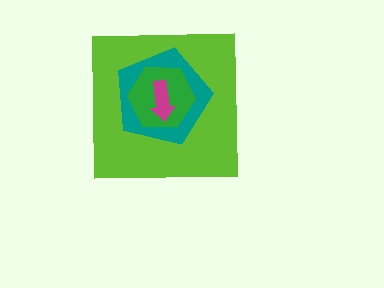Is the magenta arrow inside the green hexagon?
Yes.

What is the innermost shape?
The magenta arrow.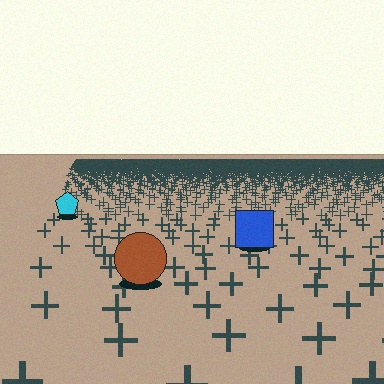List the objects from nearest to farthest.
From nearest to farthest: the brown circle, the blue square, the cyan pentagon.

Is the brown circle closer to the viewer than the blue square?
Yes. The brown circle is closer — you can tell from the texture gradient: the ground texture is coarser near it.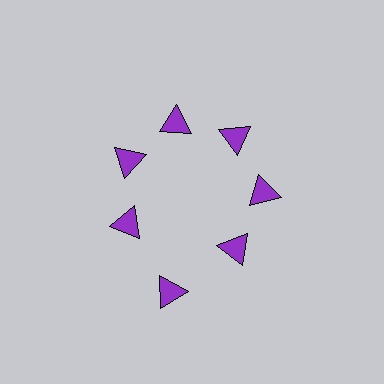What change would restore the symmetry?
The symmetry would be restored by moving it inward, back onto the ring so that all 7 triangles sit at equal angles and equal distance from the center.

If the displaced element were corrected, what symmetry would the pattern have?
It would have 7-fold rotational symmetry — the pattern would map onto itself every 51 degrees.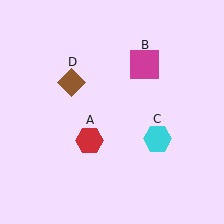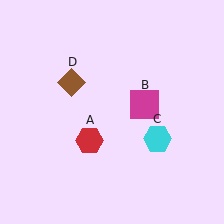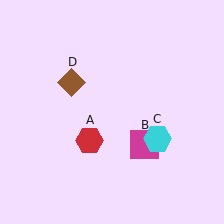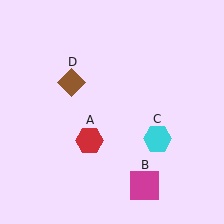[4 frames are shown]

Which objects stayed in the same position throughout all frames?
Red hexagon (object A) and cyan hexagon (object C) and brown diamond (object D) remained stationary.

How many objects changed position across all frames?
1 object changed position: magenta square (object B).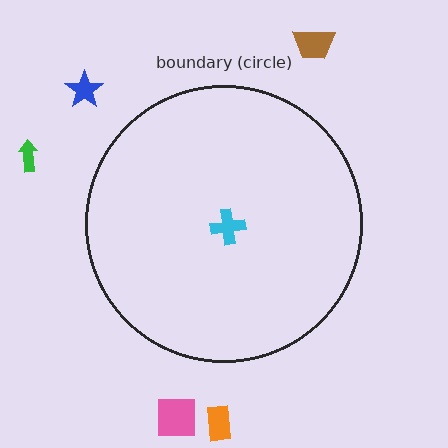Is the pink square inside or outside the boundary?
Outside.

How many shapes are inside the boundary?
1 inside, 5 outside.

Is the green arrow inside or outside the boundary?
Outside.